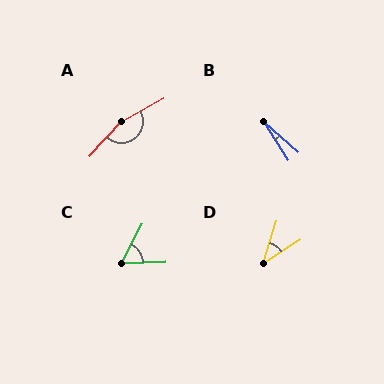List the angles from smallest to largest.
B (17°), D (38°), C (61°), A (161°).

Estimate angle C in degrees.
Approximately 61 degrees.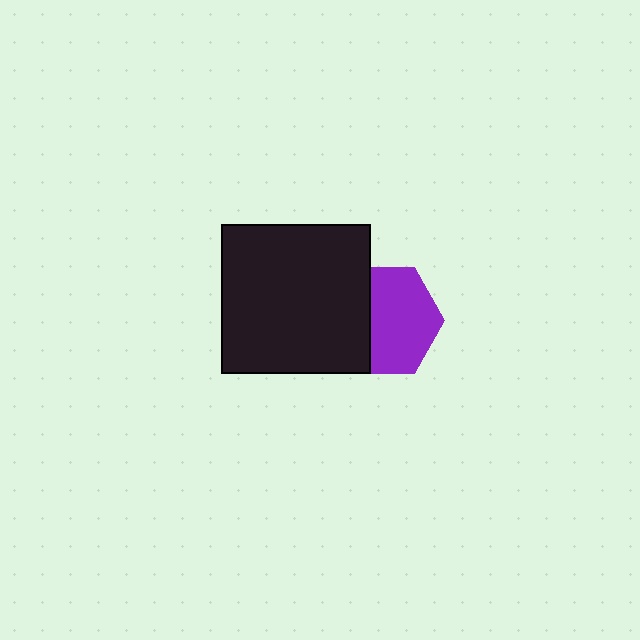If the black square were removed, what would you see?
You would see the complete purple hexagon.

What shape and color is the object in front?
The object in front is a black square.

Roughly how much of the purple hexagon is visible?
About half of it is visible (roughly 63%).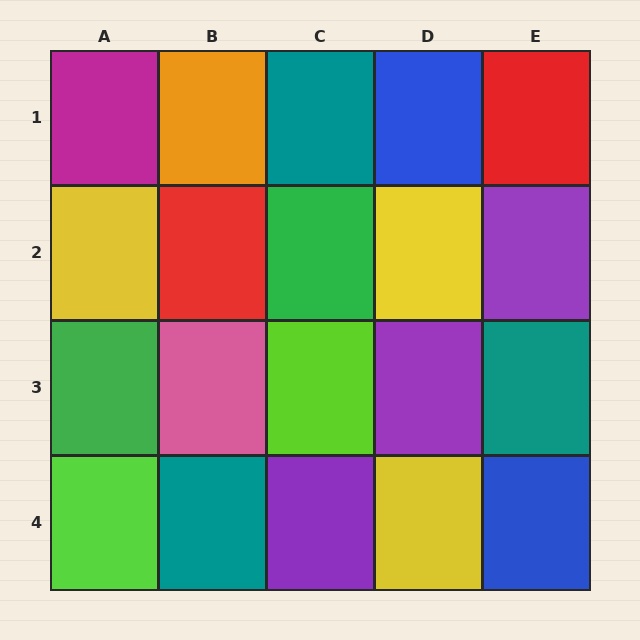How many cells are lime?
2 cells are lime.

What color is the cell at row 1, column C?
Teal.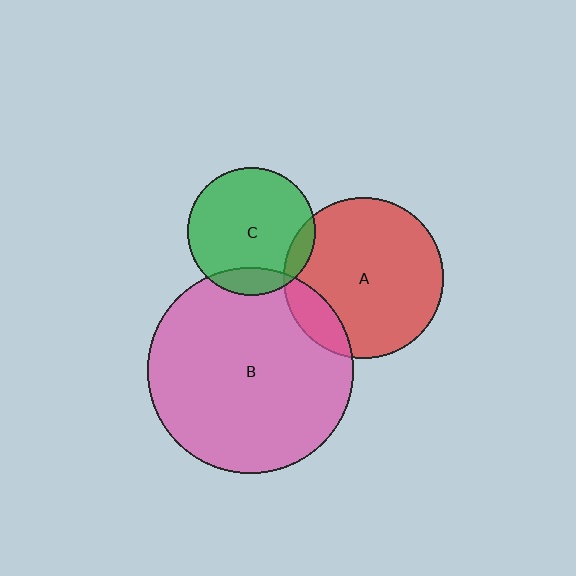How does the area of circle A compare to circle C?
Approximately 1.6 times.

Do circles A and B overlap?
Yes.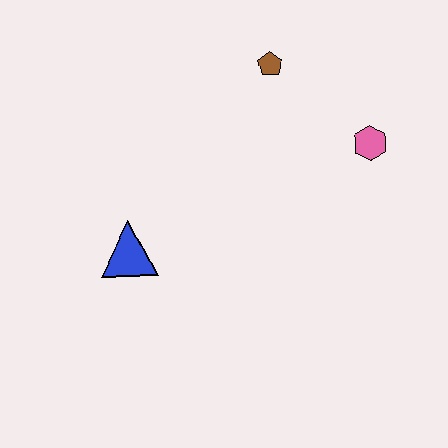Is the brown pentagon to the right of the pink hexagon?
No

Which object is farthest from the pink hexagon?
The blue triangle is farthest from the pink hexagon.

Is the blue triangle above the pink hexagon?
No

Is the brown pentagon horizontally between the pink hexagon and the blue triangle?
Yes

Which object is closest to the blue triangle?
The brown pentagon is closest to the blue triangle.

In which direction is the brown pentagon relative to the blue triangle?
The brown pentagon is above the blue triangle.